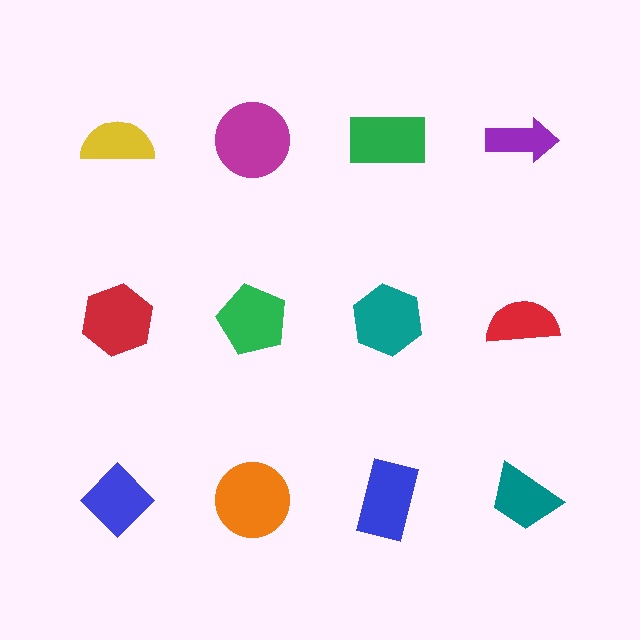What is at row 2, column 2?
A green pentagon.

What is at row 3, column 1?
A blue diamond.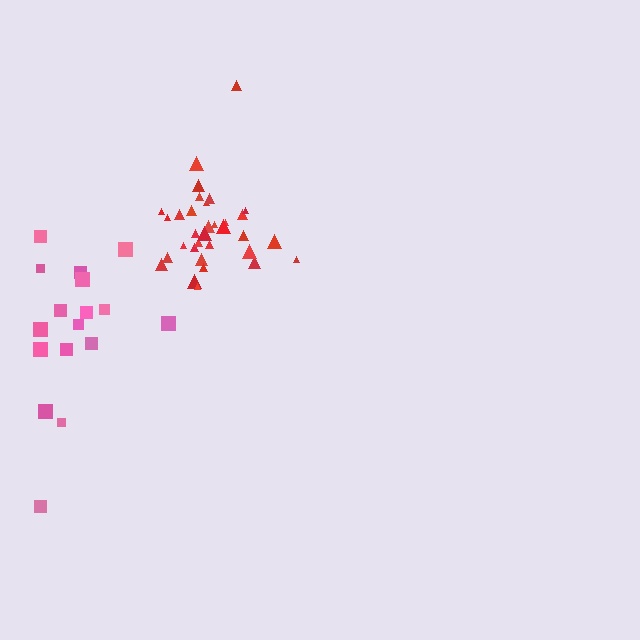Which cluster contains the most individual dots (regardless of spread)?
Red (33).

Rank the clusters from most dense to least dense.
red, pink.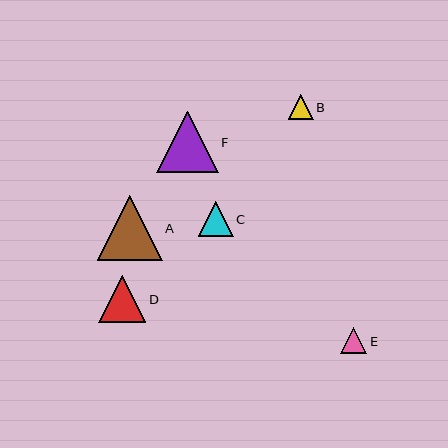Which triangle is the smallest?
Triangle B is the smallest with a size of approximately 25 pixels.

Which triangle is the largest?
Triangle A is the largest with a size of approximately 65 pixels.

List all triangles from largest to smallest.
From largest to smallest: A, F, D, C, E, B.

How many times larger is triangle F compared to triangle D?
Triangle F is approximately 1.3 times the size of triangle D.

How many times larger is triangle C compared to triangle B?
Triangle C is approximately 1.4 times the size of triangle B.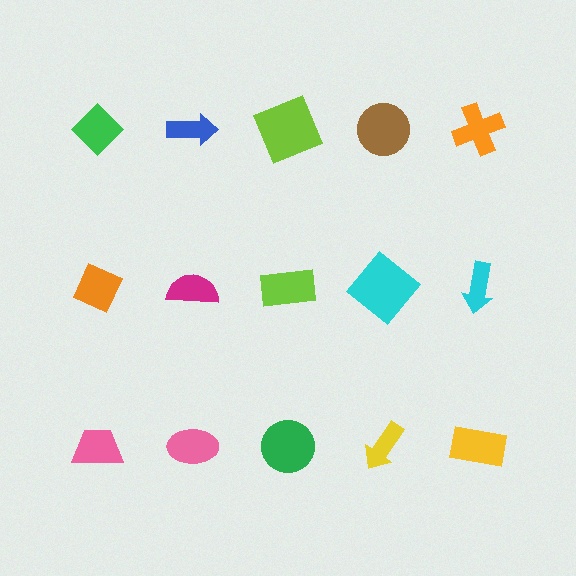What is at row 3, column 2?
A pink ellipse.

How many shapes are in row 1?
5 shapes.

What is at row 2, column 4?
A cyan diamond.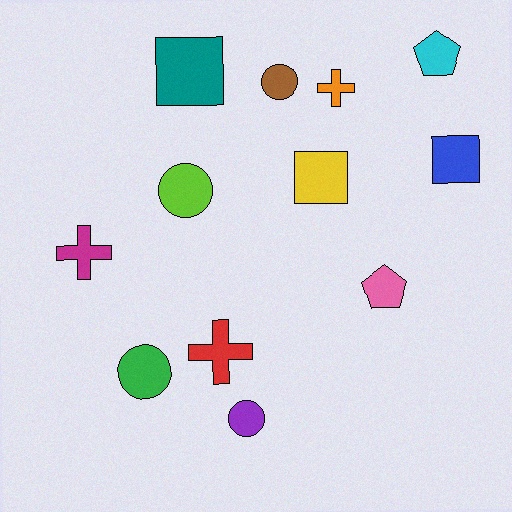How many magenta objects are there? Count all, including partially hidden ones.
There is 1 magenta object.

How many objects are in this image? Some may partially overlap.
There are 12 objects.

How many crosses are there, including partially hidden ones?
There are 3 crosses.